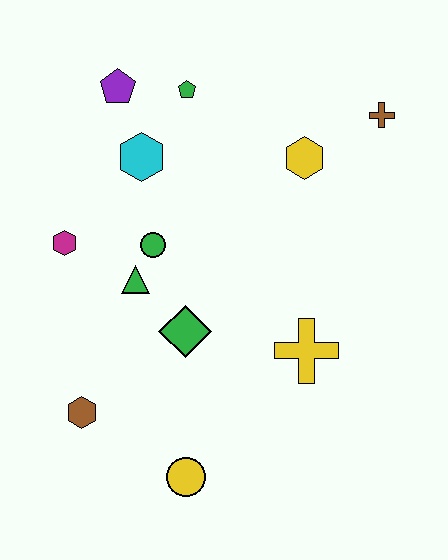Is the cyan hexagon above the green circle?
Yes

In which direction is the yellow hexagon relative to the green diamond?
The yellow hexagon is above the green diamond.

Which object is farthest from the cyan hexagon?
The yellow circle is farthest from the cyan hexagon.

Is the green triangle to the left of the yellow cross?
Yes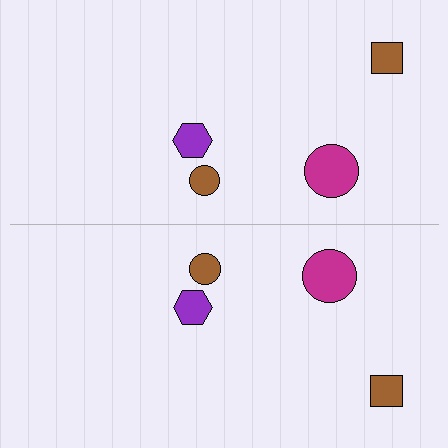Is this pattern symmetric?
Yes, this pattern has bilateral (reflection) symmetry.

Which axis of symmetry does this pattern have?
The pattern has a horizontal axis of symmetry running through the center of the image.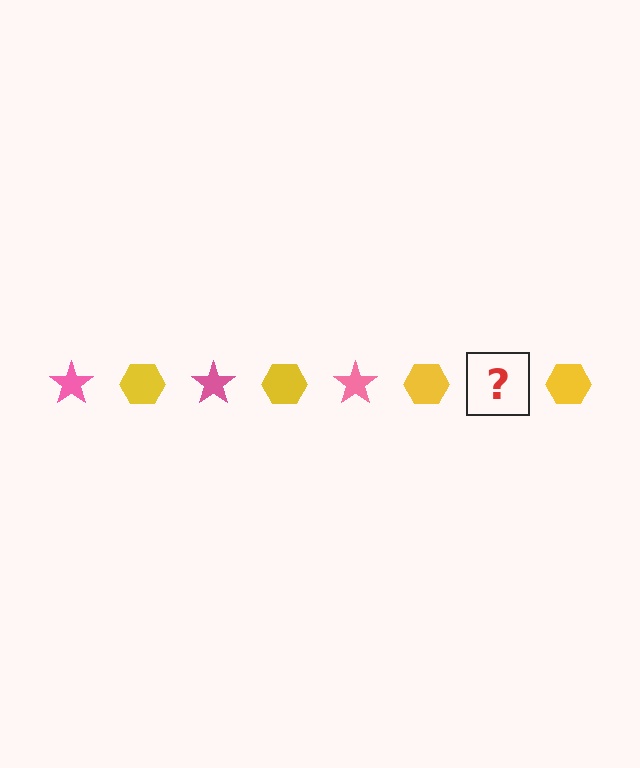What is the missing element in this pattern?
The missing element is a pink star.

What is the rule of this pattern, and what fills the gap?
The rule is that the pattern alternates between pink star and yellow hexagon. The gap should be filled with a pink star.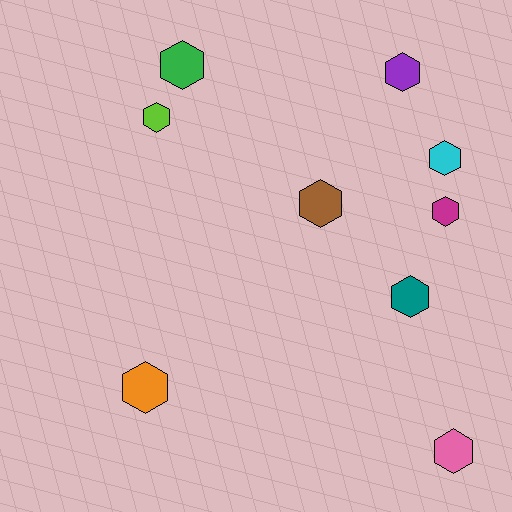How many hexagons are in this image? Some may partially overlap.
There are 9 hexagons.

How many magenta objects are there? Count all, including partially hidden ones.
There is 1 magenta object.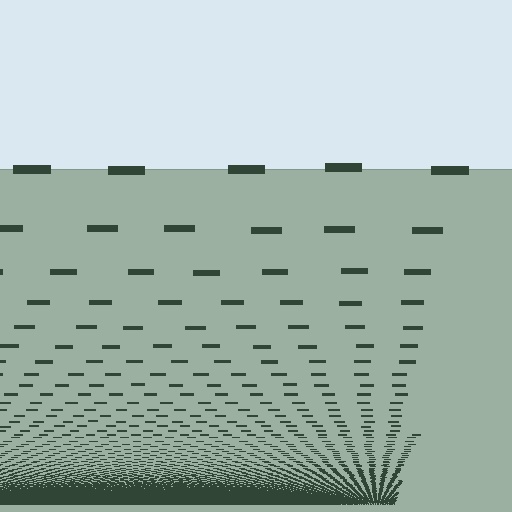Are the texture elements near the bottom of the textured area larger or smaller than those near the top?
Smaller. The gradient is inverted — elements near the bottom are smaller and denser.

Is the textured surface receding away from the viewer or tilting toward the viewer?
The surface appears to tilt toward the viewer. Texture elements get larger and sparser toward the top.